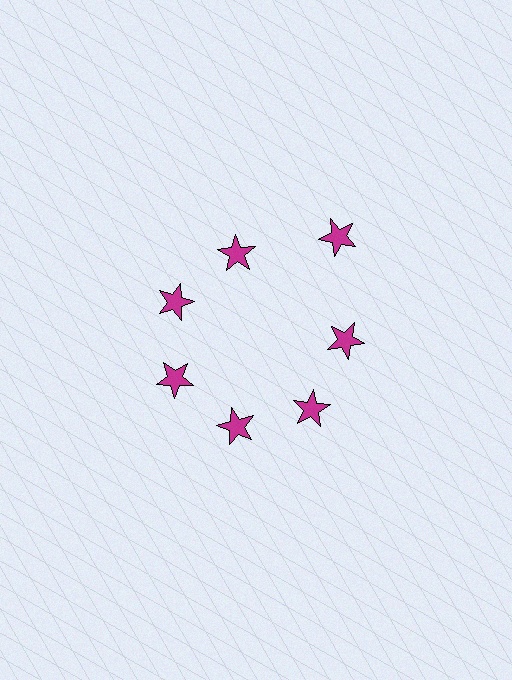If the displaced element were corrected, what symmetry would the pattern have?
It would have 7-fold rotational symmetry — the pattern would map onto itself every 51 degrees.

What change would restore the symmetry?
The symmetry would be restored by moving it inward, back onto the ring so that all 7 stars sit at equal angles and equal distance from the center.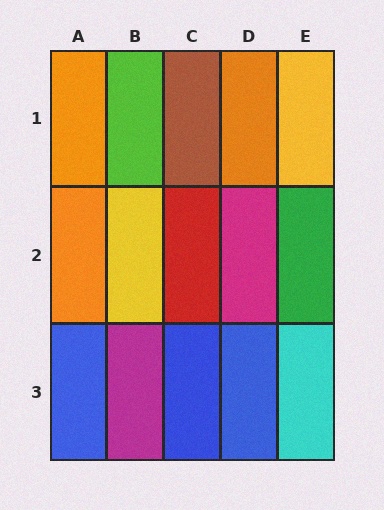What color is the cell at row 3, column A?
Blue.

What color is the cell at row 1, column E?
Yellow.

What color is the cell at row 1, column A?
Orange.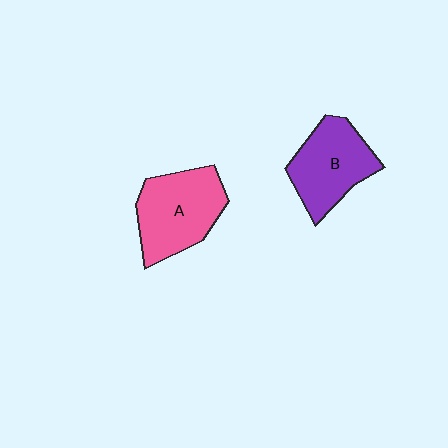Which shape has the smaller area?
Shape B (purple).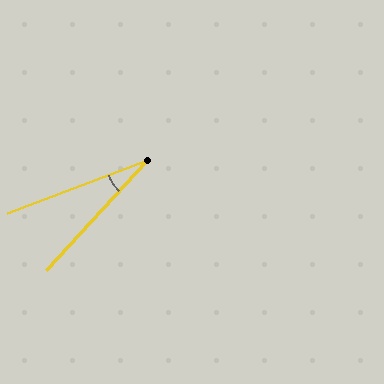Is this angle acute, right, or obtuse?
It is acute.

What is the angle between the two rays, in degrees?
Approximately 27 degrees.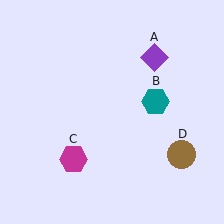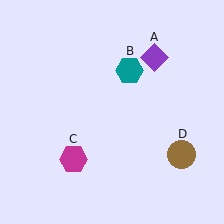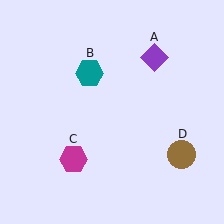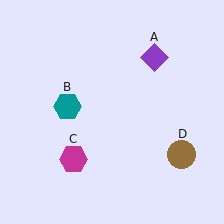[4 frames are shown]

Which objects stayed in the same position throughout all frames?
Purple diamond (object A) and magenta hexagon (object C) and brown circle (object D) remained stationary.